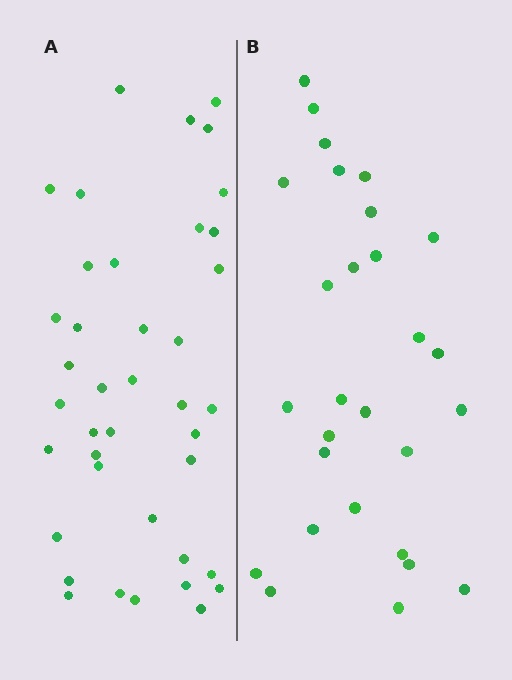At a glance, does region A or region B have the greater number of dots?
Region A (the left region) has more dots.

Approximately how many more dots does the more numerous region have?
Region A has roughly 12 or so more dots than region B.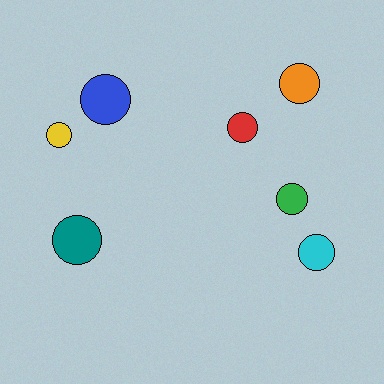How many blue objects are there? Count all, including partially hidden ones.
There is 1 blue object.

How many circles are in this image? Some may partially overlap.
There are 7 circles.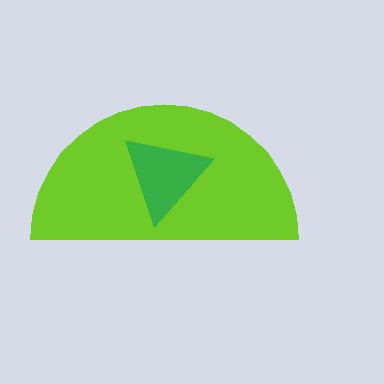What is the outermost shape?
The lime semicircle.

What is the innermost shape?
The green triangle.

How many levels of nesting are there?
2.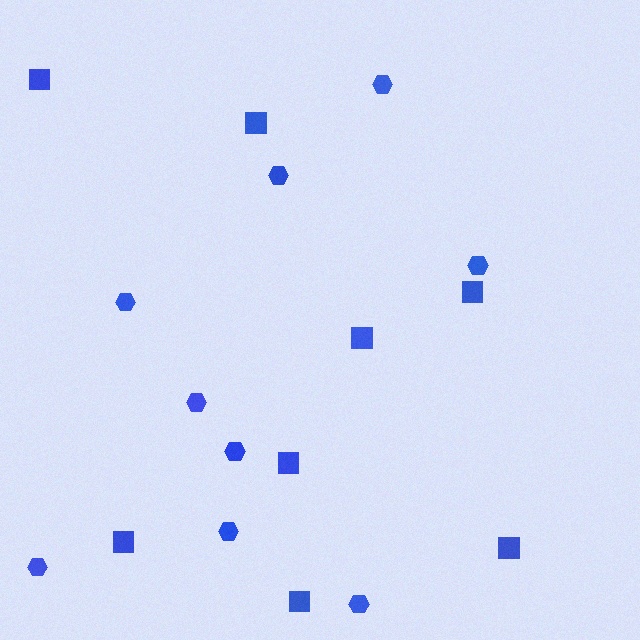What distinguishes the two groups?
There are 2 groups: one group of squares (8) and one group of hexagons (9).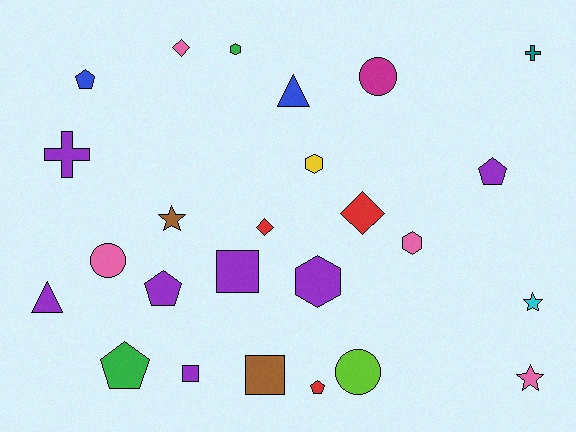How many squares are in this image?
There are 3 squares.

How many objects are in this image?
There are 25 objects.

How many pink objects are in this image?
There are 4 pink objects.